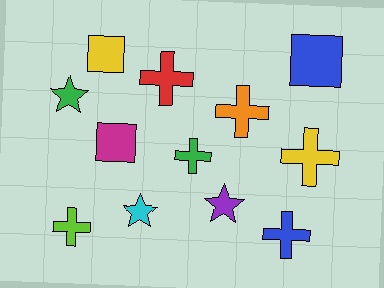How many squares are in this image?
There are 3 squares.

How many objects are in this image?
There are 12 objects.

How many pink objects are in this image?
There are no pink objects.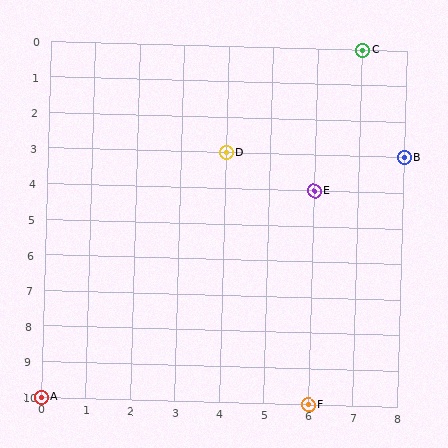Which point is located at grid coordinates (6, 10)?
Point F is at (6, 10).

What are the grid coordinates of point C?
Point C is at grid coordinates (7, 0).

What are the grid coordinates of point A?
Point A is at grid coordinates (0, 10).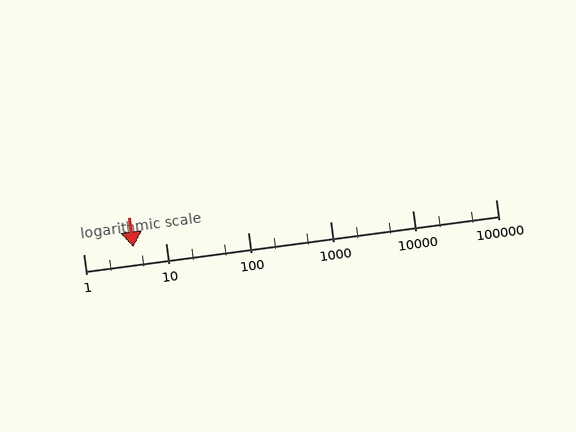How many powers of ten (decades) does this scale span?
The scale spans 5 decades, from 1 to 100000.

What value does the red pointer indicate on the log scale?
The pointer indicates approximately 4.1.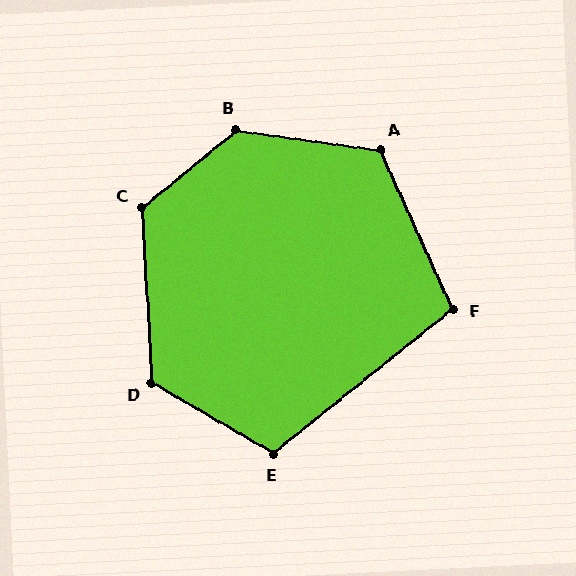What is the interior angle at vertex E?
Approximately 111 degrees (obtuse).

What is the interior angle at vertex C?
Approximately 127 degrees (obtuse).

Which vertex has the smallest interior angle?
F, at approximately 105 degrees.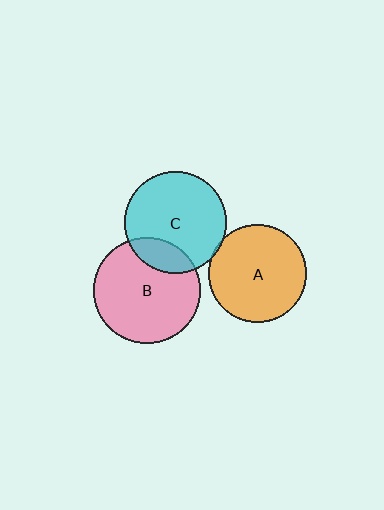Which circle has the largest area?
Circle B (pink).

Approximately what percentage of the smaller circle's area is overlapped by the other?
Approximately 20%.